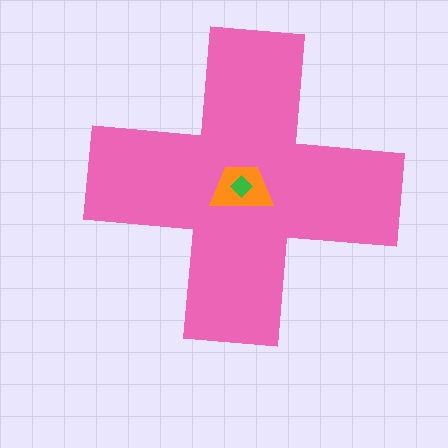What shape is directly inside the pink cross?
The orange trapezoid.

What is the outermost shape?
The pink cross.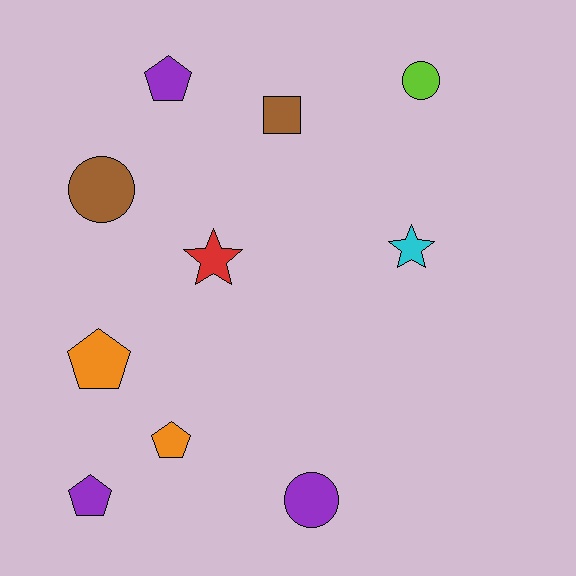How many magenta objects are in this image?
There are no magenta objects.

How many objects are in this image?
There are 10 objects.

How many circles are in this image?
There are 3 circles.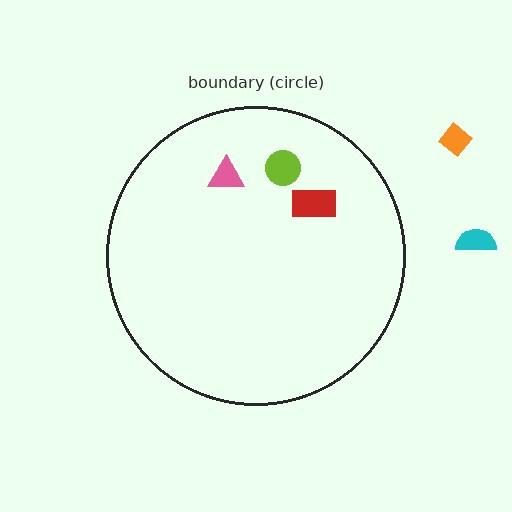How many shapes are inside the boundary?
3 inside, 2 outside.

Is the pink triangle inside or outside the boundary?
Inside.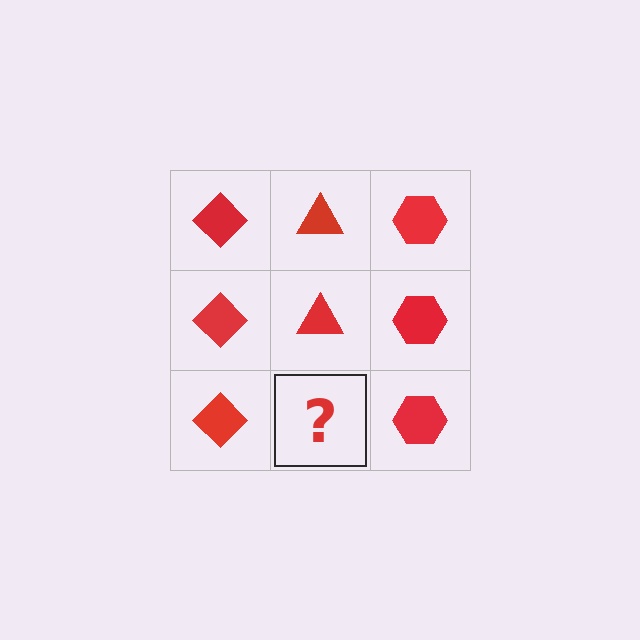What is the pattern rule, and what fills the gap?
The rule is that each column has a consistent shape. The gap should be filled with a red triangle.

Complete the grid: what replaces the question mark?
The question mark should be replaced with a red triangle.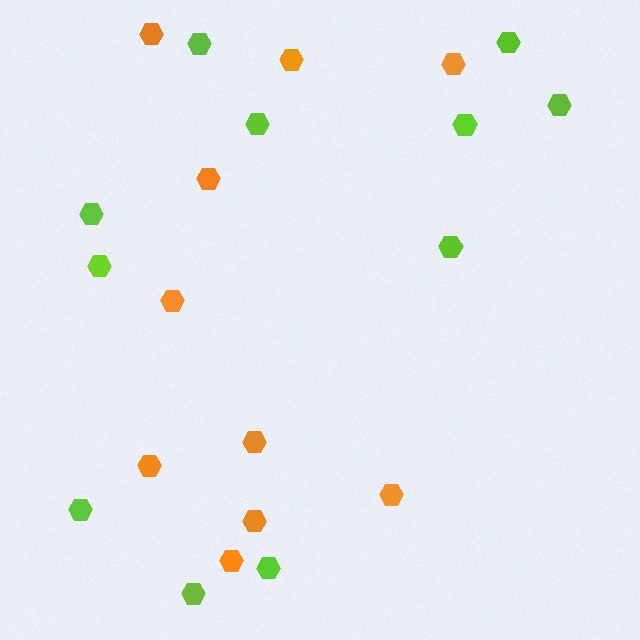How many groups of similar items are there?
There are 2 groups: one group of orange hexagons (10) and one group of lime hexagons (11).